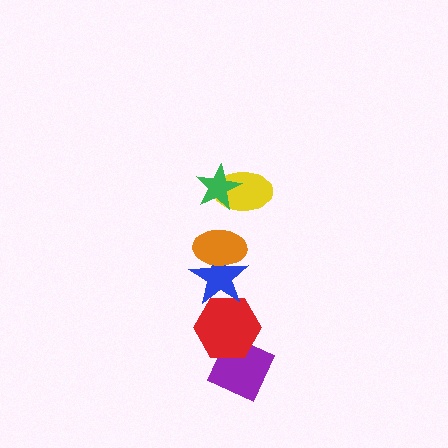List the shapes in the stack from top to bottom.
From top to bottom: the green star, the yellow ellipse, the orange ellipse, the blue star, the red hexagon, the purple diamond.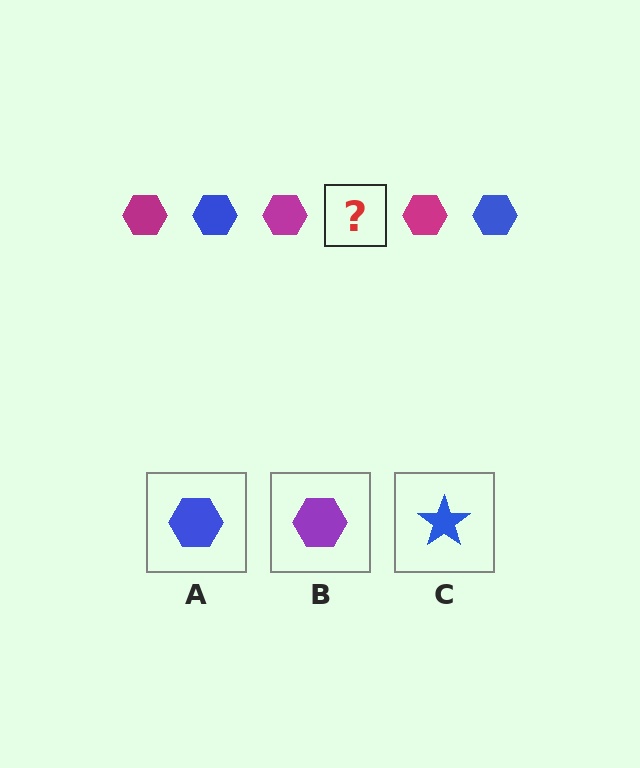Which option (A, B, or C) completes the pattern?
A.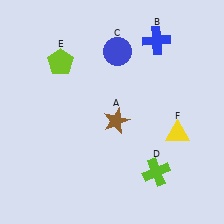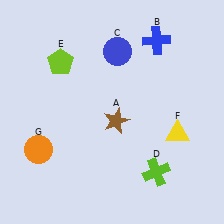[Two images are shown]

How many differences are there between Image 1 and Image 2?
There is 1 difference between the two images.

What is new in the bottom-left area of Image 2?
An orange circle (G) was added in the bottom-left area of Image 2.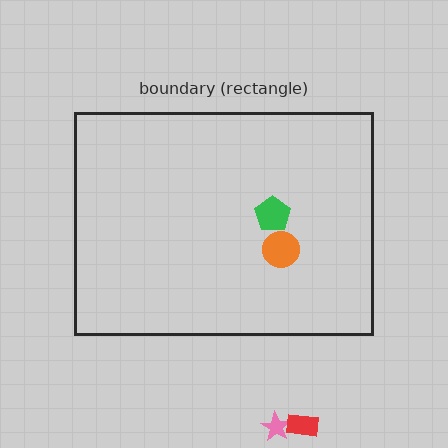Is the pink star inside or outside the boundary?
Outside.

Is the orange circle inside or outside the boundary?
Inside.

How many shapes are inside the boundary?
2 inside, 2 outside.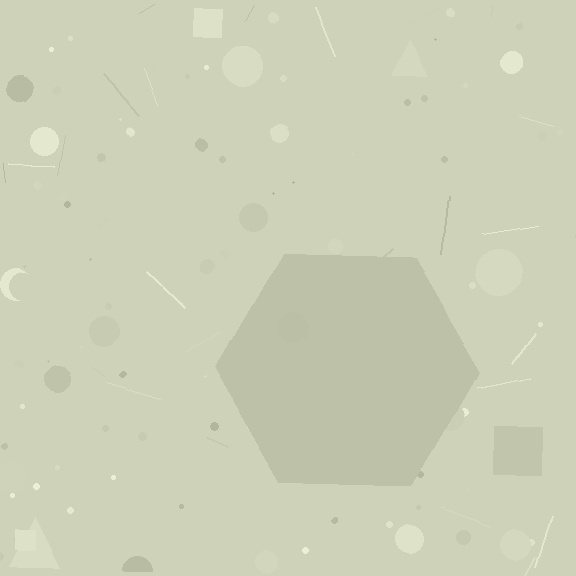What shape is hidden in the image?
A hexagon is hidden in the image.